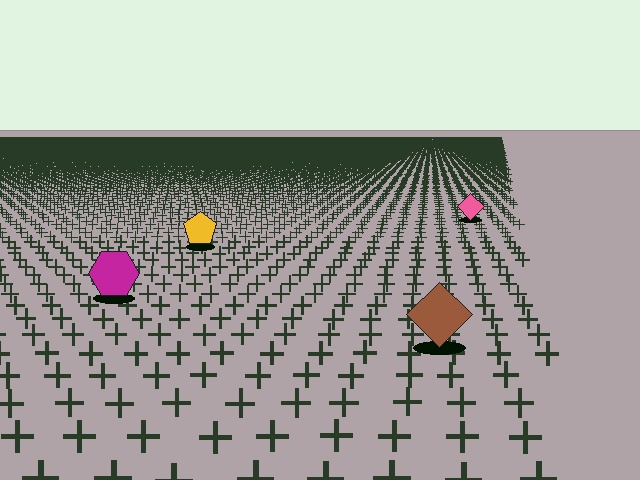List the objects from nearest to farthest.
From nearest to farthest: the brown diamond, the magenta hexagon, the yellow pentagon, the pink diamond.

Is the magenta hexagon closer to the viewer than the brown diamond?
No. The brown diamond is closer — you can tell from the texture gradient: the ground texture is coarser near it.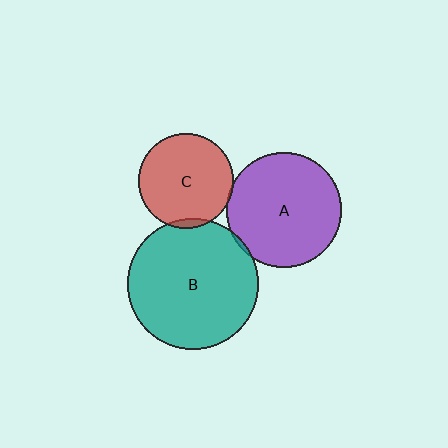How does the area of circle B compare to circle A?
Approximately 1.3 times.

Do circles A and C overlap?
Yes.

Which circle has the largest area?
Circle B (teal).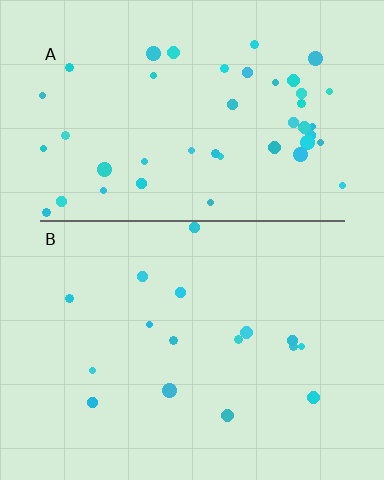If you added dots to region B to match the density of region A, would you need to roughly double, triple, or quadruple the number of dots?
Approximately triple.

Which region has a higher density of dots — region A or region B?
A (the top).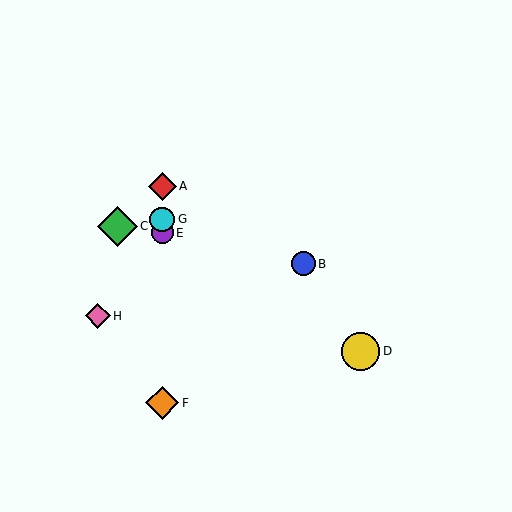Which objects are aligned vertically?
Objects A, E, F, G are aligned vertically.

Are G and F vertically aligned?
Yes, both are at x≈162.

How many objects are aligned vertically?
4 objects (A, E, F, G) are aligned vertically.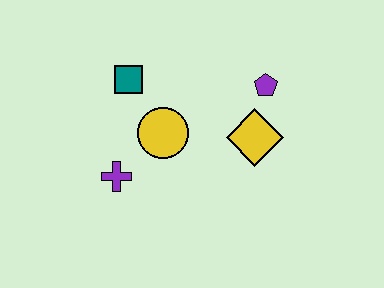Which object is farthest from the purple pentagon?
The purple cross is farthest from the purple pentagon.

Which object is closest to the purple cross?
The yellow circle is closest to the purple cross.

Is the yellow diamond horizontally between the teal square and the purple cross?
No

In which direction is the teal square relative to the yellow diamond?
The teal square is to the left of the yellow diamond.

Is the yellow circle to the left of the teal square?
No